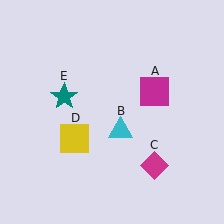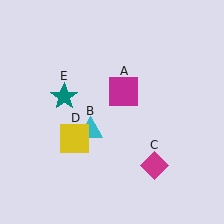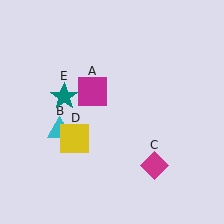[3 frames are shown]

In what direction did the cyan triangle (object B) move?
The cyan triangle (object B) moved left.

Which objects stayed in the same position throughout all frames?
Magenta diamond (object C) and yellow square (object D) and teal star (object E) remained stationary.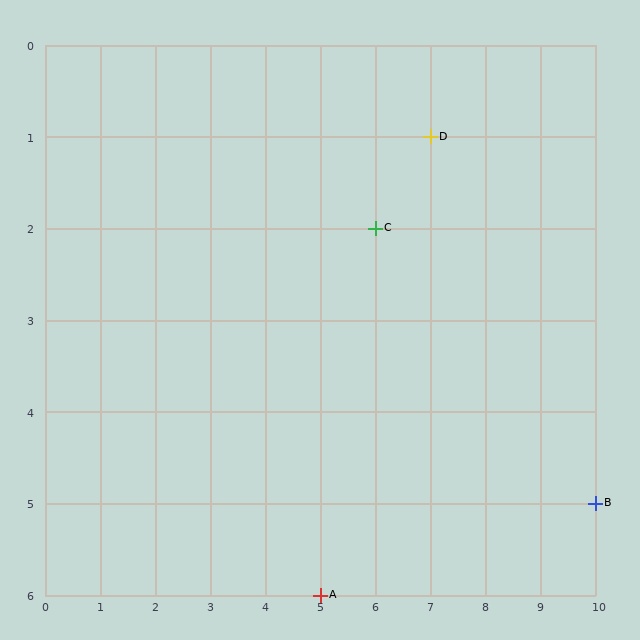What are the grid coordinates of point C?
Point C is at grid coordinates (6, 2).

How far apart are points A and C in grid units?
Points A and C are 1 column and 4 rows apart (about 4.1 grid units diagonally).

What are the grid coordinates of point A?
Point A is at grid coordinates (5, 6).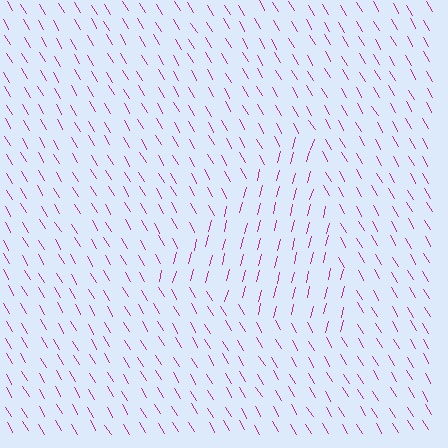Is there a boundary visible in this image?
Yes, there is a texture boundary formed by a change in line orientation.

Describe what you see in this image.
The image is filled with small magenta line segments. A triangle region in the image has lines oriented differently from the surrounding lines, creating a visible texture boundary.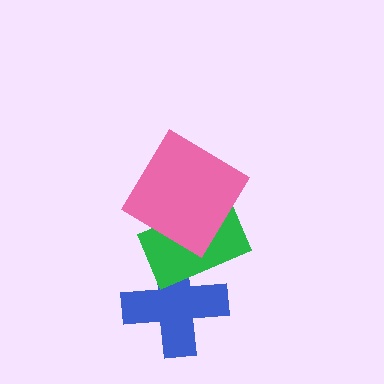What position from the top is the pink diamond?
The pink diamond is 1st from the top.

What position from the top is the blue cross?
The blue cross is 3rd from the top.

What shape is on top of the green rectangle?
The pink diamond is on top of the green rectangle.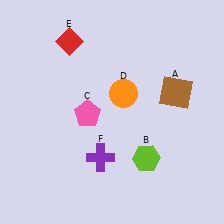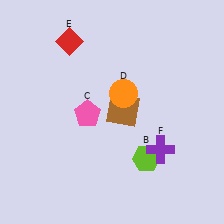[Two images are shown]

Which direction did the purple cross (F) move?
The purple cross (F) moved right.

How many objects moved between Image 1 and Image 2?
2 objects moved between the two images.